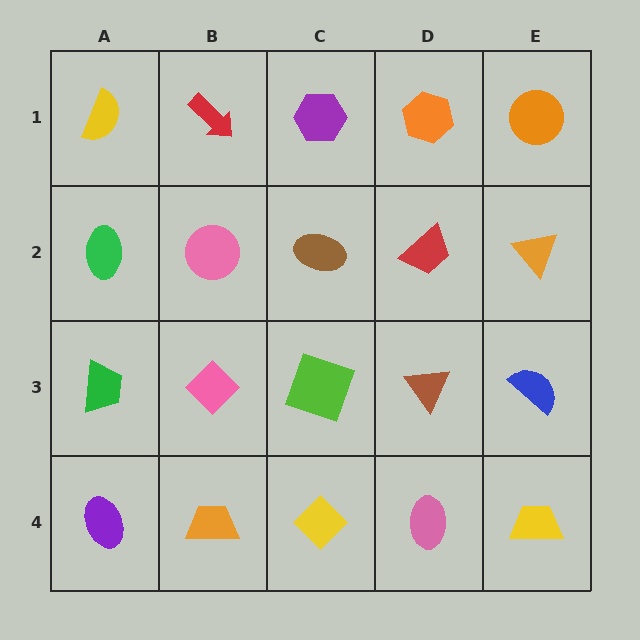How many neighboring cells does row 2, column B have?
4.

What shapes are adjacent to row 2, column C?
A purple hexagon (row 1, column C), a lime square (row 3, column C), a pink circle (row 2, column B), a red trapezoid (row 2, column D).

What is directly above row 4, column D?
A brown triangle.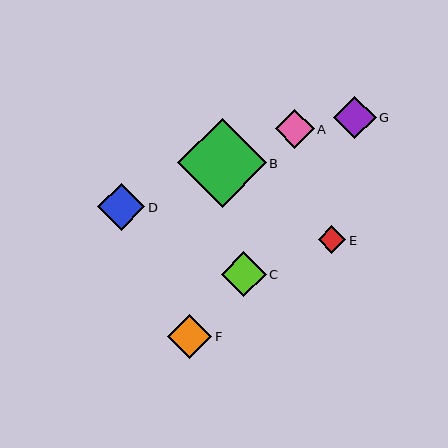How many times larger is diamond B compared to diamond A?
Diamond B is approximately 2.3 times the size of diamond A.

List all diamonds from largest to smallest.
From largest to smallest: B, D, C, F, G, A, E.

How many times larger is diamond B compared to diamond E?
Diamond B is approximately 3.2 times the size of diamond E.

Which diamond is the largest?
Diamond B is the largest with a size of approximately 89 pixels.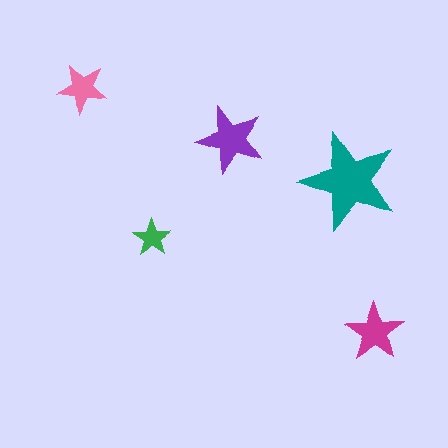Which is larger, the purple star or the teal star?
The teal one.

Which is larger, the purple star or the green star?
The purple one.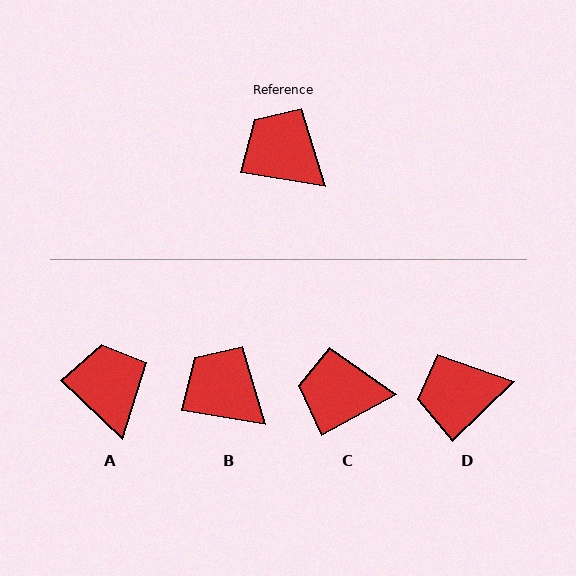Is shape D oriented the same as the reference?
No, it is off by about 54 degrees.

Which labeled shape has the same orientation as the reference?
B.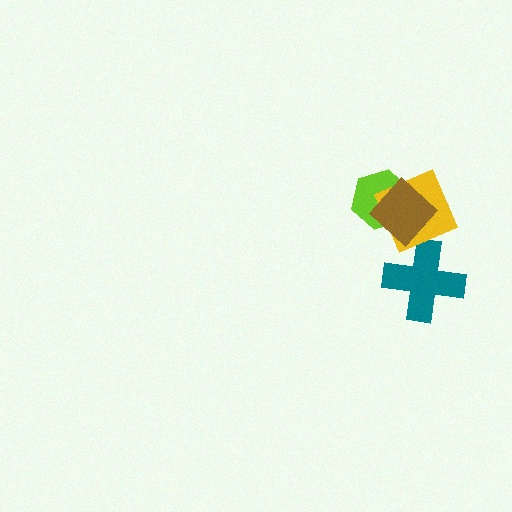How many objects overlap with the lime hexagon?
2 objects overlap with the lime hexagon.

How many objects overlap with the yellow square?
2 objects overlap with the yellow square.